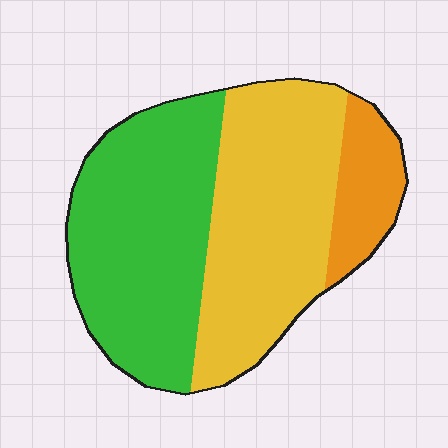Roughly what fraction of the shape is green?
Green takes up between a third and a half of the shape.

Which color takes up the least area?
Orange, at roughly 15%.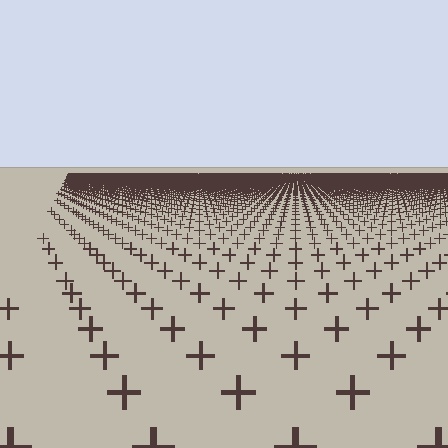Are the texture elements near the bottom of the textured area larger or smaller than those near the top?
Larger. Near the bottom, elements are closer to the viewer and appear at a bigger on-screen size.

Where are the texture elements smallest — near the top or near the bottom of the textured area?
Near the top.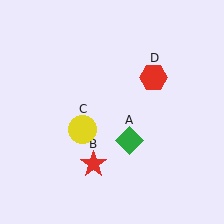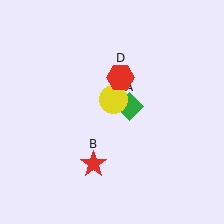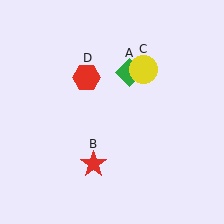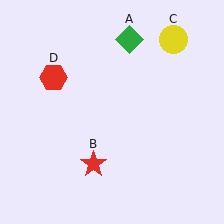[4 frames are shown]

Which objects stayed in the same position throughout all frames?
Red star (object B) remained stationary.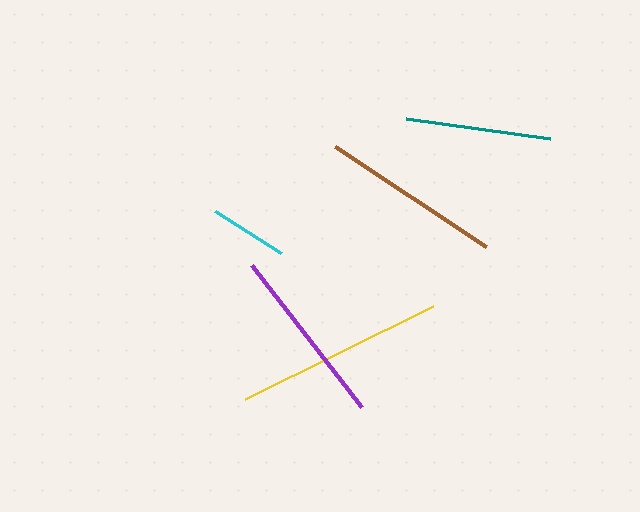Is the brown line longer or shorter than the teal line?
The brown line is longer than the teal line.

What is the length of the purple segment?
The purple segment is approximately 180 pixels long.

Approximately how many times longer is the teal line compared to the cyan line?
The teal line is approximately 1.9 times the length of the cyan line.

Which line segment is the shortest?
The cyan line is the shortest at approximately 79 pixels.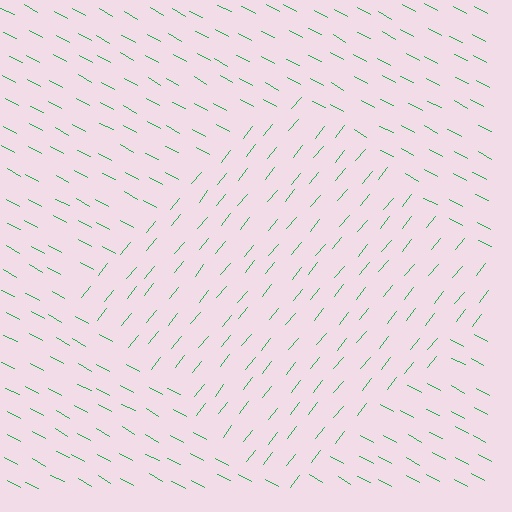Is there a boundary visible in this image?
Yes, there is a texture boundary formed by a change in line orientation.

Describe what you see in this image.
The image is filled with small green line segments. A diamond region in the image has lines oriented differently from the surrounding lines, creating a visible texture boundary.